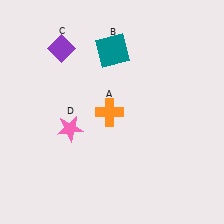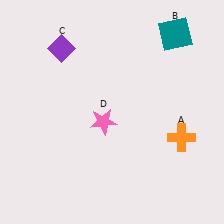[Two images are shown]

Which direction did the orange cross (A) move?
The orange cross (A) moved right.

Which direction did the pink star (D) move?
The pink star (D) moved right.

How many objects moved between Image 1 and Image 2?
3 objects moved between the two images.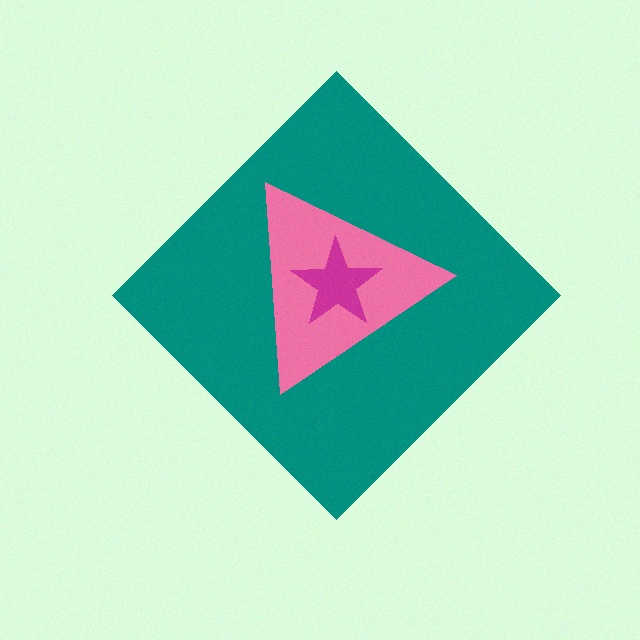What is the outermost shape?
The teal diamond.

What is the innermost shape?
The magenta star.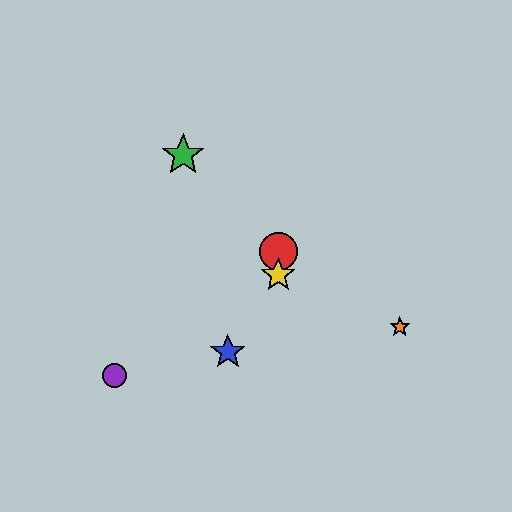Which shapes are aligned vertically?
The red circle, the yellow star are aligned vertically.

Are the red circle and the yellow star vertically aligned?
Yes, both are at x≈278.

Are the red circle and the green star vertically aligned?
No, the red circle is at x≈278 and the green star is at x≈183.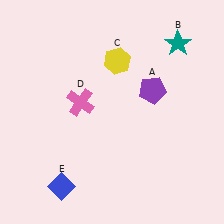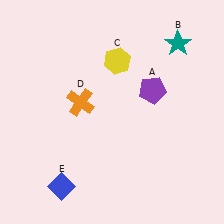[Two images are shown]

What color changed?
The cross (D) changed from pink in Image 1 to orange in Image 2.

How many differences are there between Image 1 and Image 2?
There is 1 difference between the two images.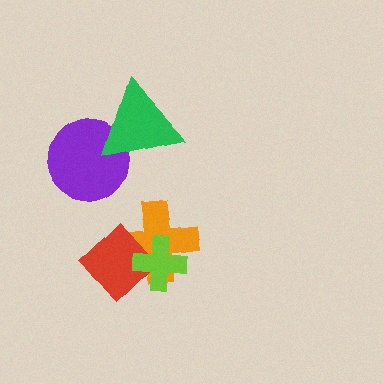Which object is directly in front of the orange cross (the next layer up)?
The red diamond is directly in front of the orange cross.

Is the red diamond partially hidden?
Yes, it is partially covered by another shape.